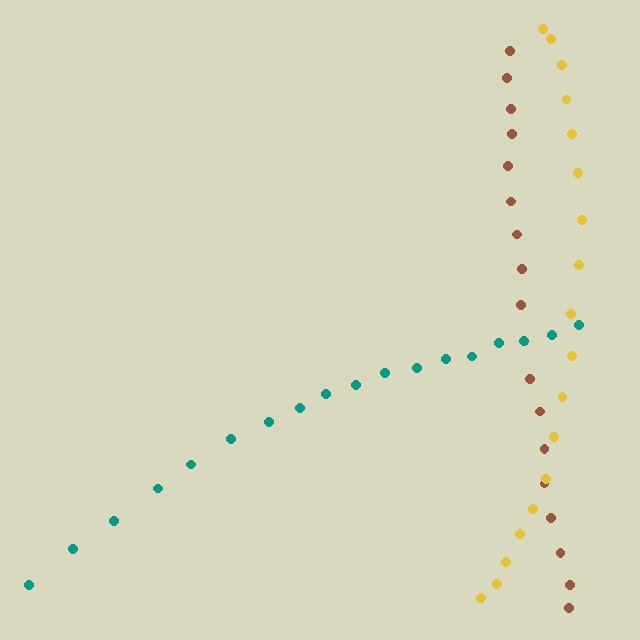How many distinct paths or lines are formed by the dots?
There are 3 distinct paths.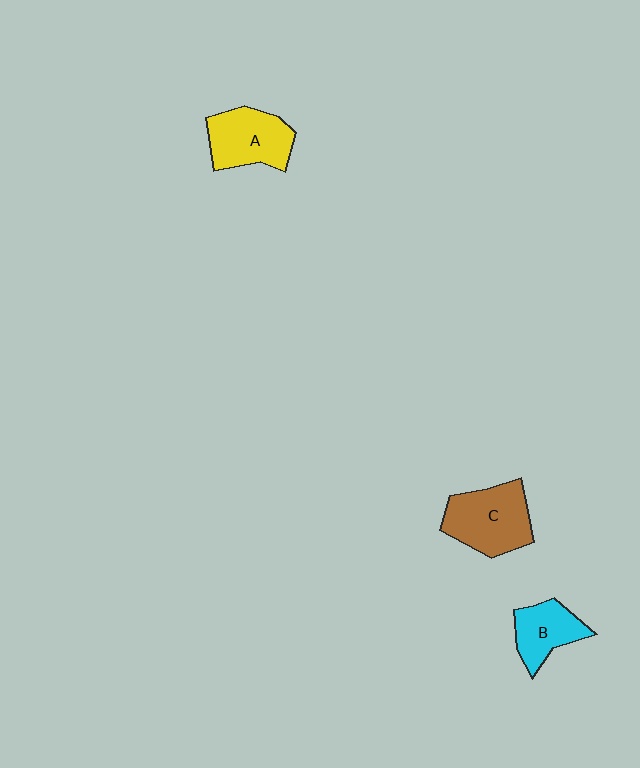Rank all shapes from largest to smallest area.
From largest to smallest: C (brown), A (yellow), B (cyan).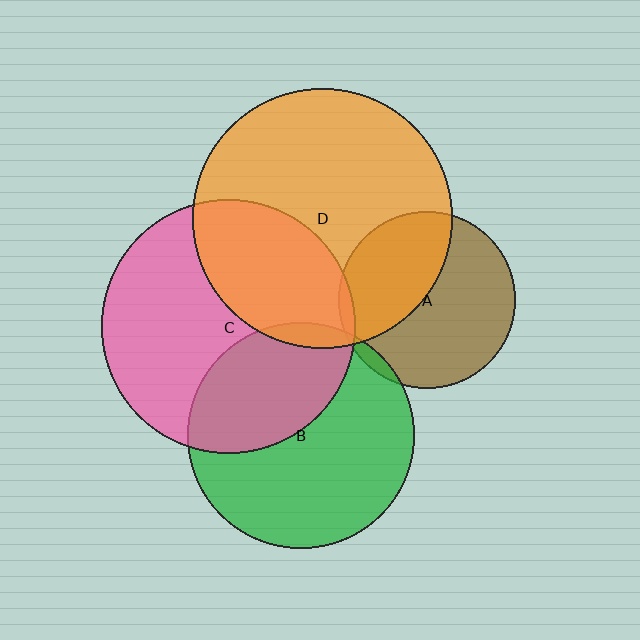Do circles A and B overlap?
Yes.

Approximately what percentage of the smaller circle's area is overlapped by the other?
Approximately 5%.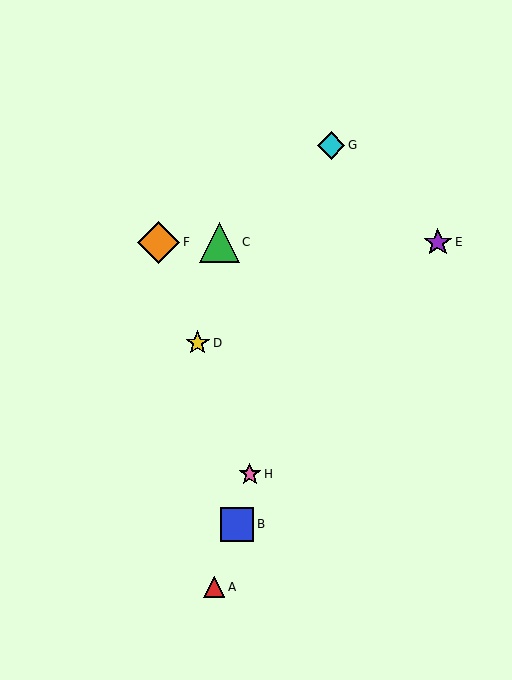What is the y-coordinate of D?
Object D is at y≈343.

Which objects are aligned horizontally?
Objects C, E, F are aligned horizontally.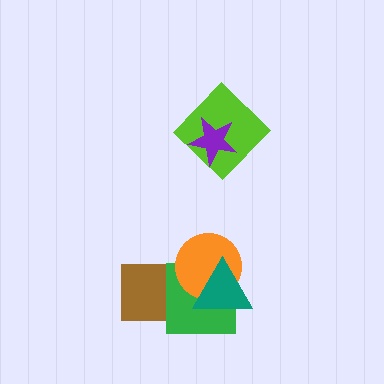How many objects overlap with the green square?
3 objects overlap with the green square.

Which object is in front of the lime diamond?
The purple star is in front of the lime diamond.